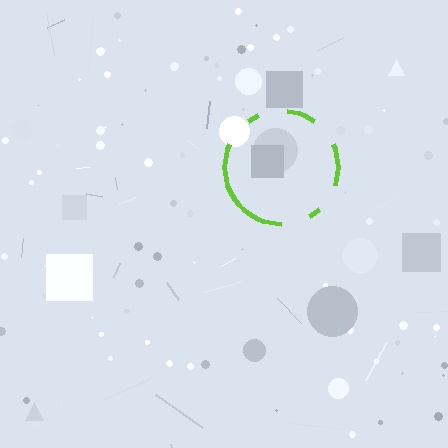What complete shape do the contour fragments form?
The contour fragments form a circle.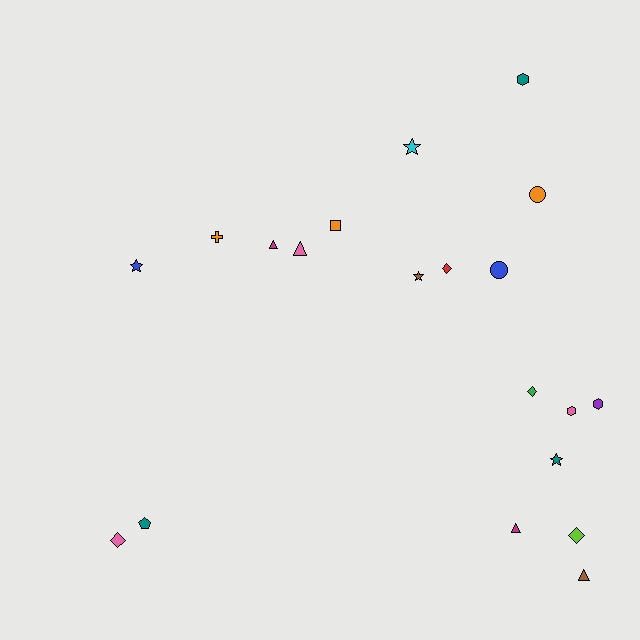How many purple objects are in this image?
There is 1 purple object.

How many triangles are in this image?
There are 4 triangles.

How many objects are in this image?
There are 20 objects.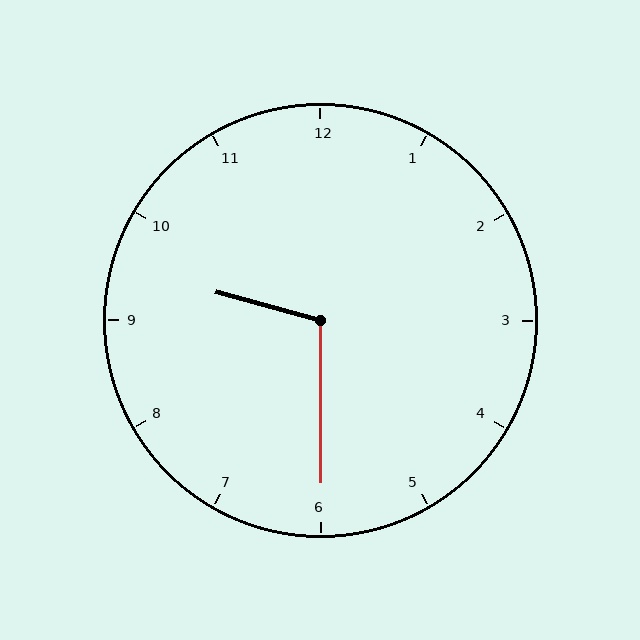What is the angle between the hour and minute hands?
Approximately 105 degrees.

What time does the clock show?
9:30.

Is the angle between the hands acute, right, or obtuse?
It is obtuse.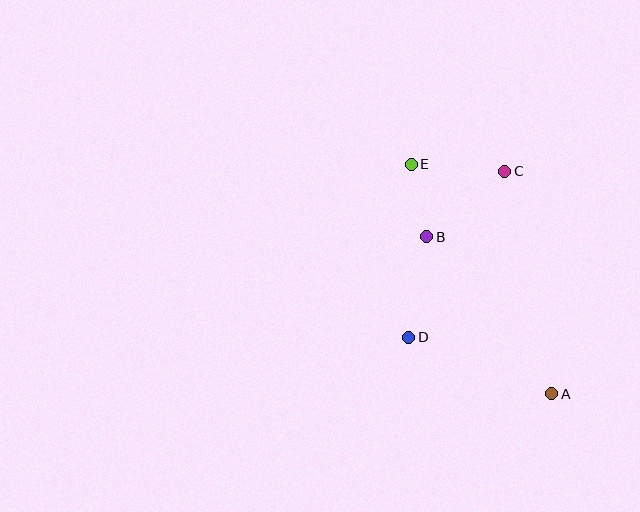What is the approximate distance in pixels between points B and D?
The distance between B and D is approximately 103 pixels.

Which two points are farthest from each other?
Points A and E are farthest from each other.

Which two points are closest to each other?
Points B and E are closest to each other.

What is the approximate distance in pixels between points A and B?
The distance between A and B is approximately 201 pixels.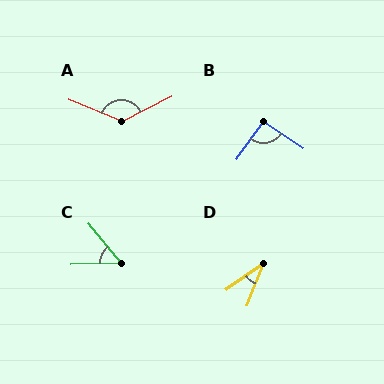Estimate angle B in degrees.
Approximately 91 degrees.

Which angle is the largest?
A, at approximately 131 degrees.